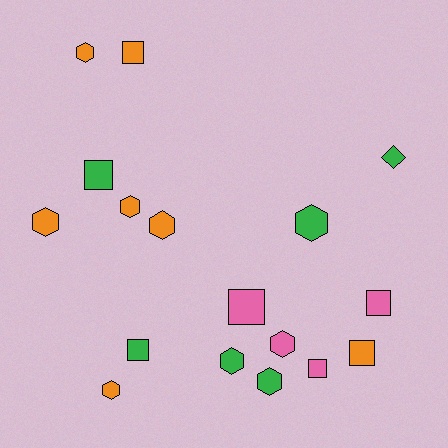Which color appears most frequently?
Orange, with 7 objects.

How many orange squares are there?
There are 2 orange squares.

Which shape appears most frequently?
Hexagon, with 9 objects.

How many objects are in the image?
There are 17 objects.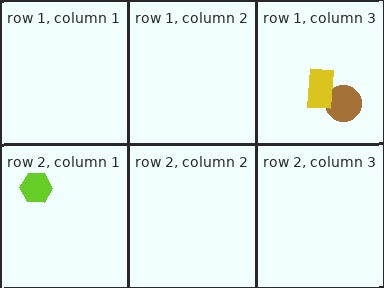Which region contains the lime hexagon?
The row 2, column 1 region.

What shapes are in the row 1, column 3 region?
The brown circle, the yellow rectangle.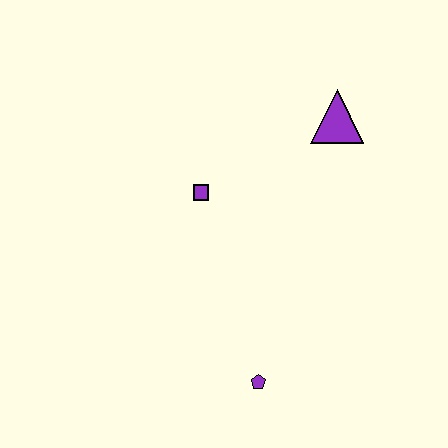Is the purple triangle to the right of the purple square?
Yes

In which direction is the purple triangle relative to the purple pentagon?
The purple triangle is above the purple pentagon.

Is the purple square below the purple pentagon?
No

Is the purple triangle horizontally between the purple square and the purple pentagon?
No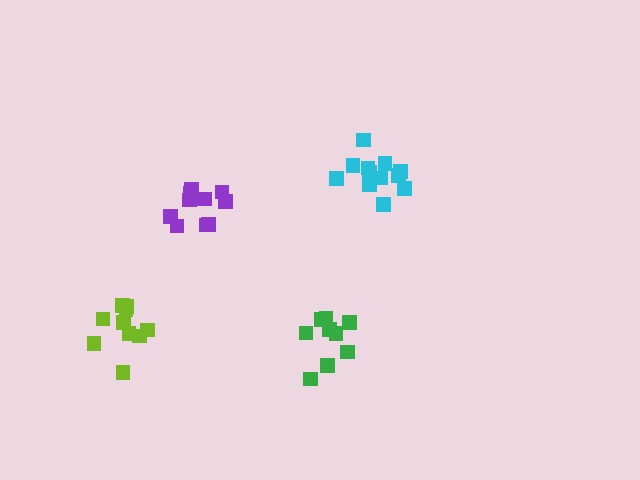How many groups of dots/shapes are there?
There are 4 groups.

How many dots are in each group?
Group 1: 9 dots, Group 2: 10 dots, Group 3: 12 dots, Group 4: 10 dots (41 total).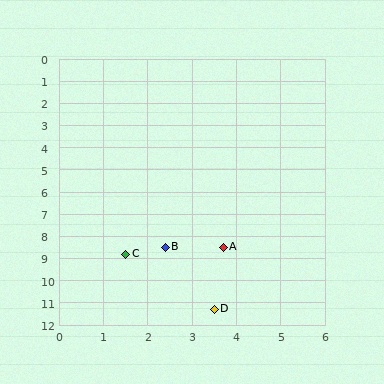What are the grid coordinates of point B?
Point B is at approximately (2.4, 8.5).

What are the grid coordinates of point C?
Point C is at approximately (1.5, 8.8).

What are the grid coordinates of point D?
Point D is at approximately (3.5, 11.3).